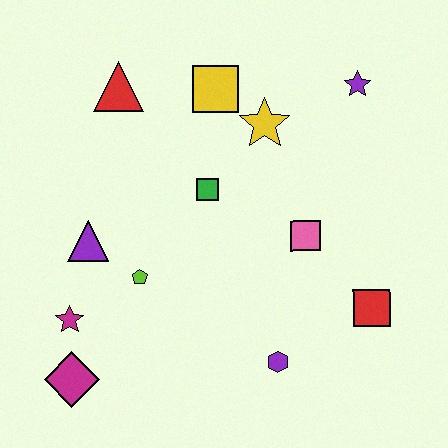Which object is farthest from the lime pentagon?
The purple star is farthest from the lime pentagon.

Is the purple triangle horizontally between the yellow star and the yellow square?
No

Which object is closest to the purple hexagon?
The red square is closest to the purple hexagon.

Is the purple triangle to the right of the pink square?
No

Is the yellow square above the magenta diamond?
Yes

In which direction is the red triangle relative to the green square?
The red triangle is above the green square.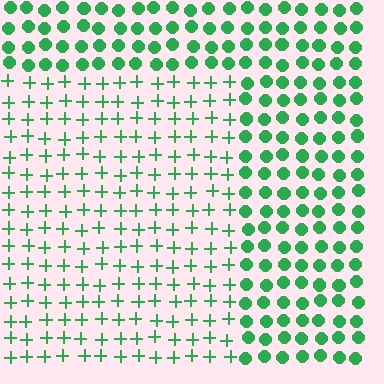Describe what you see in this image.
The image is filled with small green elements arranged in a uniform grid. A rectangle-shaped region contains plus signs, while the surrounding area contains circles. The boundary is defined purely by the change in element shape.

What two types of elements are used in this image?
The image uses plus signs inside the rectangle region and circles outside it.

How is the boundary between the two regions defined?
The boundary is defined by a change in element shape: plus signs inside vs. circles outside. All elements share the same color and spacing.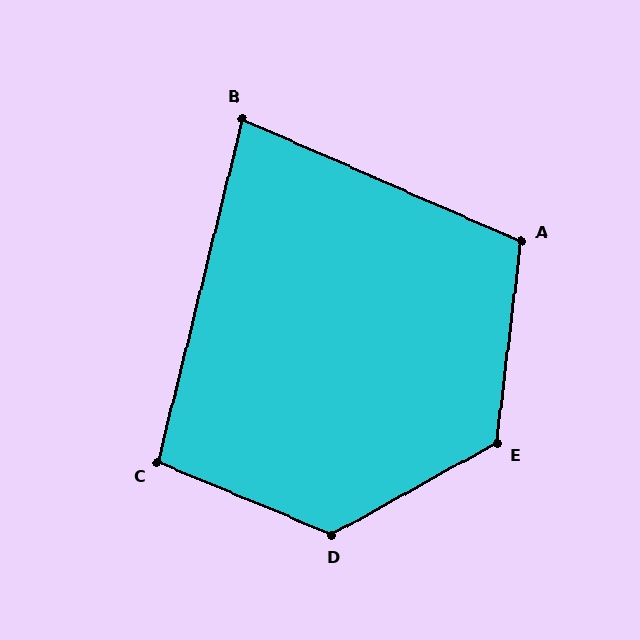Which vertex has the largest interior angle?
D, at approximately 128 degrees.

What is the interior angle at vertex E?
Approximately 126 degrees (obtuse).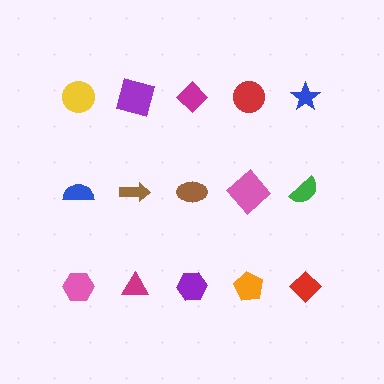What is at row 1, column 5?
A blue star.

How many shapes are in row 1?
5 shapes.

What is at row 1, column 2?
A purple square.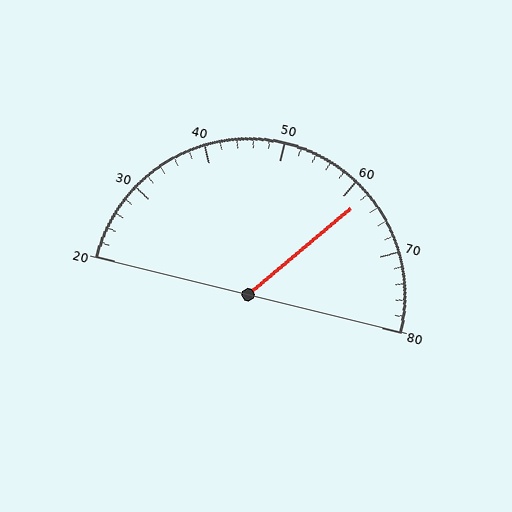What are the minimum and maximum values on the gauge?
The gauge ranges from 20 to 80.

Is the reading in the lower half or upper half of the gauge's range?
The reading is in the upper half of the range (20 to 80).